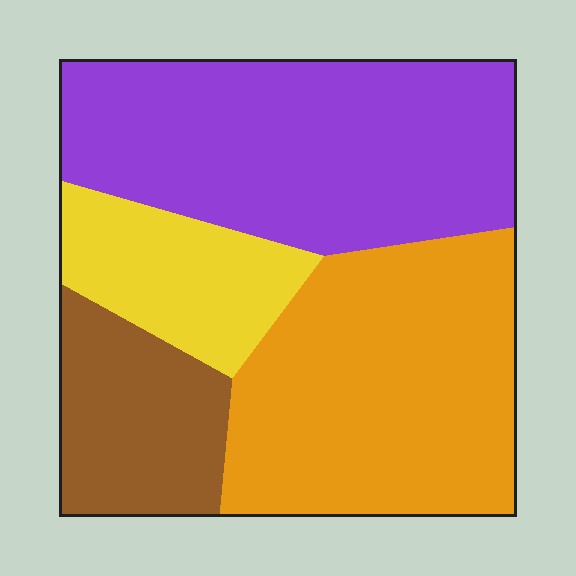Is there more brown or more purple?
Purple.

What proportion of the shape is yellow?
Yellow covers roughly 15% of the shape.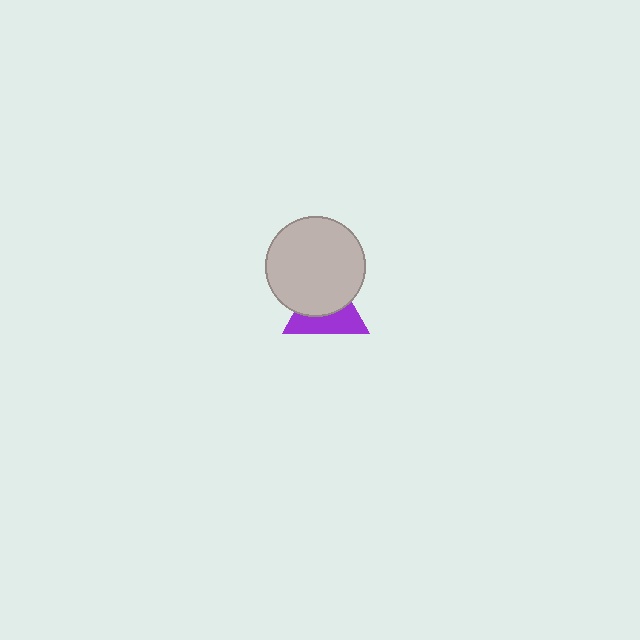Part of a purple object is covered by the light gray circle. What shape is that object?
It is a triangle.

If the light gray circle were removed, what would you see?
You would see the complete purple triangle.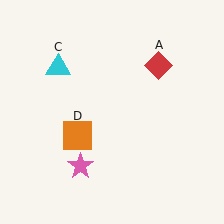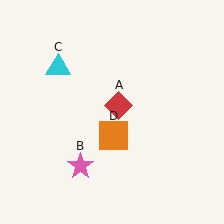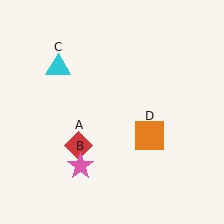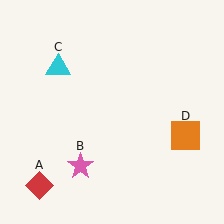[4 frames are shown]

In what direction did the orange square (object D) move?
The orange square (object D) moved right.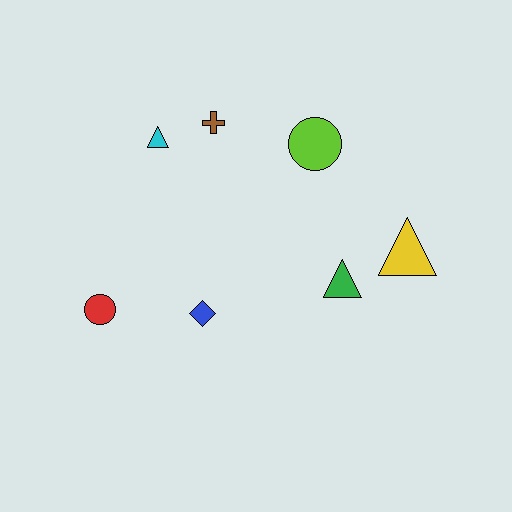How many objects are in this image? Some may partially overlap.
There are 7 objects.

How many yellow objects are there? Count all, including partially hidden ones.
There is 1 yellow object.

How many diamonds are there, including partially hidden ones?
There is 1 diamond.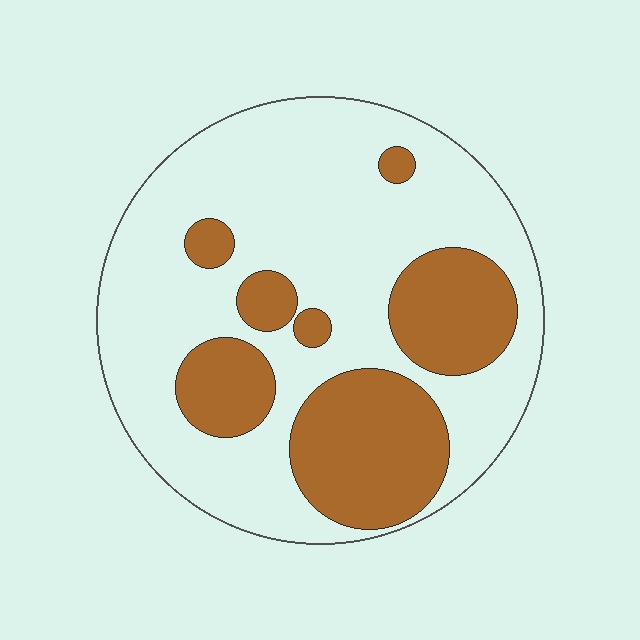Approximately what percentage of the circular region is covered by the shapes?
Approximately 30%.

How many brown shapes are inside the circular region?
7.